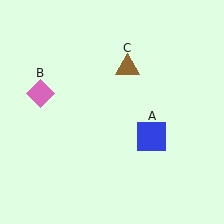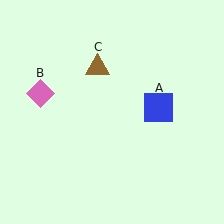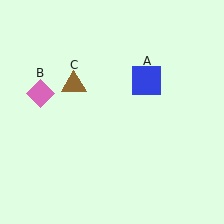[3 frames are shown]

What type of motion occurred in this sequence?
The blue square (object A), brown triangle (object C) rotated counterclockwise around the center of the scene.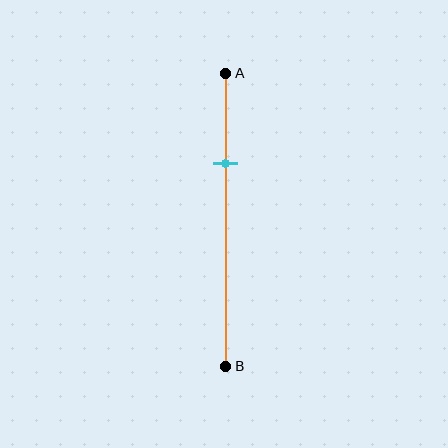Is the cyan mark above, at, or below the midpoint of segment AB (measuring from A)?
The cyan mark is above the midpoint of segment AB.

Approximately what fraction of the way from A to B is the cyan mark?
The cyan mark is approximately 30% of the way from A to B.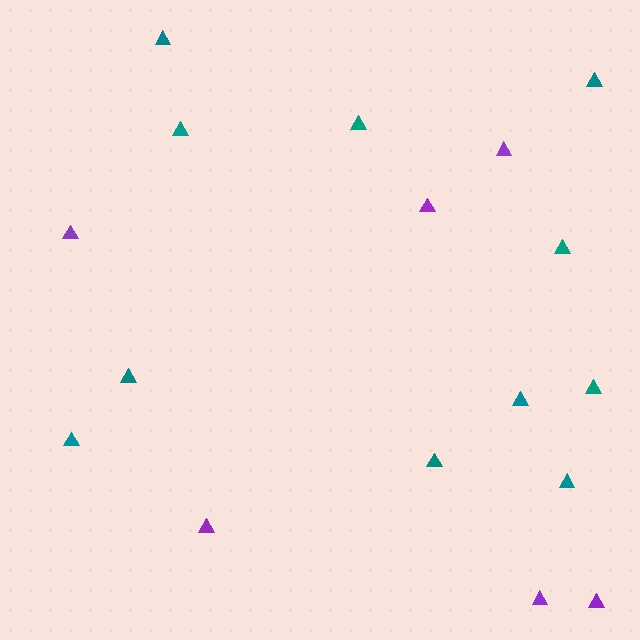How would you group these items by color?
There are 2 groups: one group of teal triangles (11) and one group of purple triangles (6).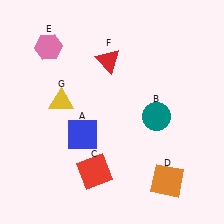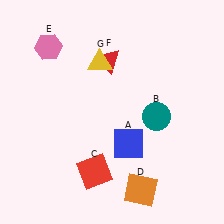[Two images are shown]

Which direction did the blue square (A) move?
The blue square (A) moved right.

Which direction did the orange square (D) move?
The orange square (D) moved left.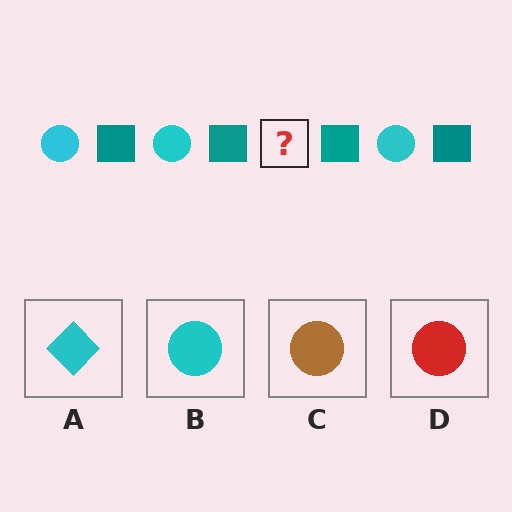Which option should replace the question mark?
Option B.